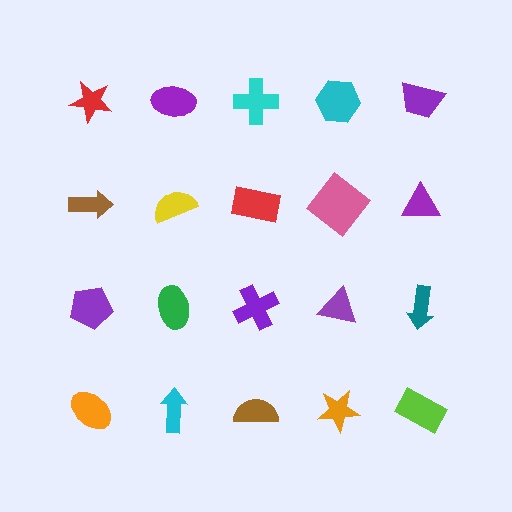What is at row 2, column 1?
A brown arrow.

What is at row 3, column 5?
A teal arrow.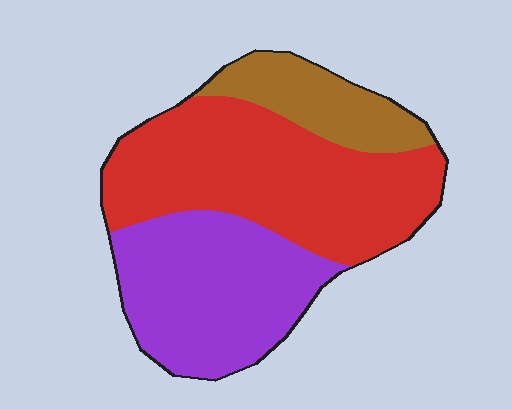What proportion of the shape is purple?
Purple takes up about three eighths (3/8) of the shape.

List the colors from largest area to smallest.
From largest to smallest: red, purple, brown.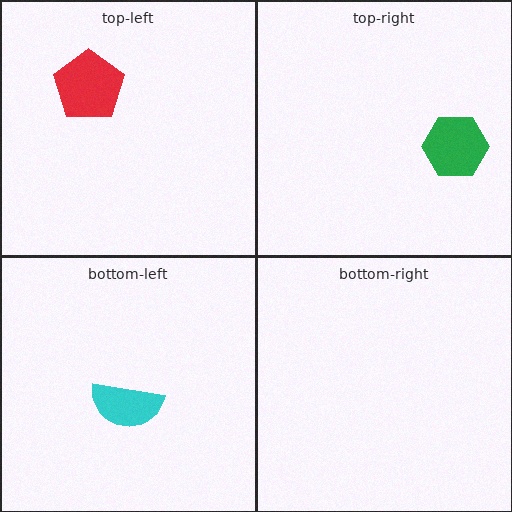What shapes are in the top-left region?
The red pentagon.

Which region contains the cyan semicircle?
The bottom-left region.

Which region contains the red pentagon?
The top-left region.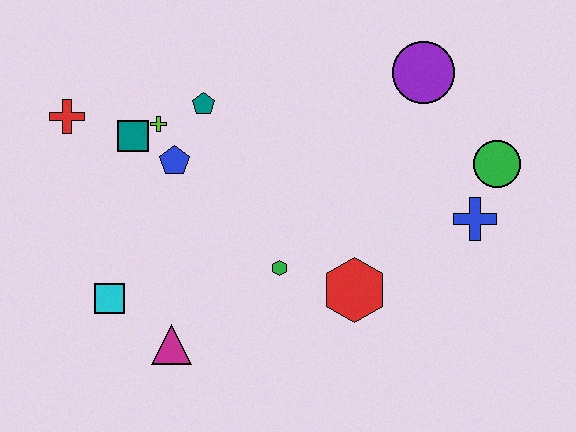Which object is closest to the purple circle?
The green circle is closest to the purple circle.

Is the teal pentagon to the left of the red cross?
No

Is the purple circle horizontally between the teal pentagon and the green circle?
Yes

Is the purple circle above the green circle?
Yes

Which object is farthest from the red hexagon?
The red cross is farthest from the red hexagon.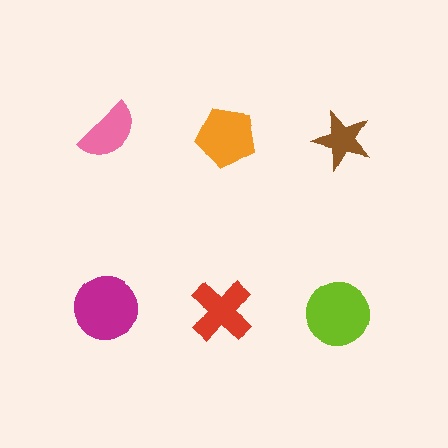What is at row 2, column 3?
A lime circle.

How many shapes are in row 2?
3 shapes.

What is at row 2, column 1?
A magenta circle.